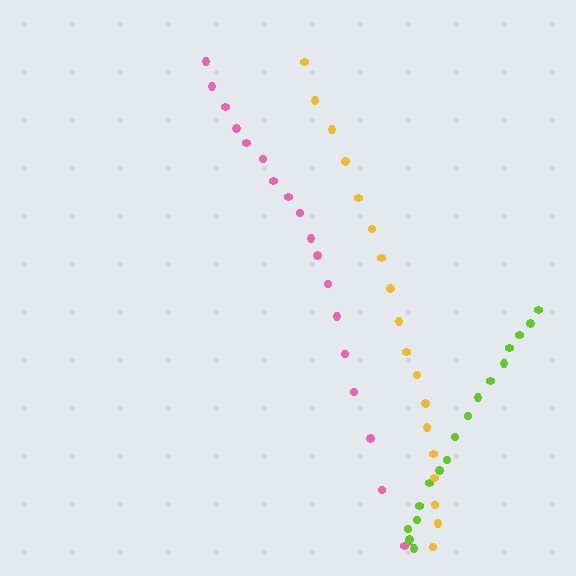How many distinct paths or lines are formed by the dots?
There are 3 distinct paths.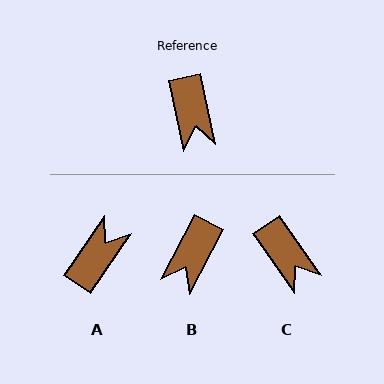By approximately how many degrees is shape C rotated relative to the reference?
Approximately 22 degrees counter-clockwise.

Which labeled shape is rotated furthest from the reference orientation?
A, about 133 degrees away.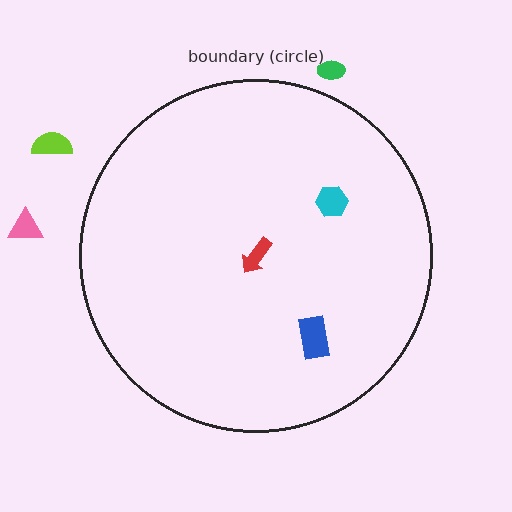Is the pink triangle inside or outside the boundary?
Outside.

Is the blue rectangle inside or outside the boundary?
Inside.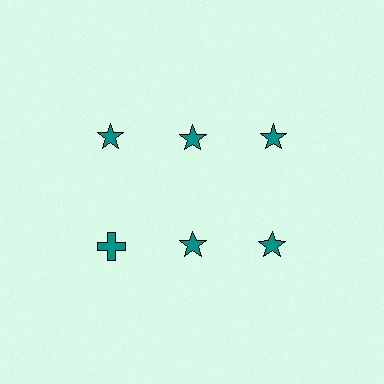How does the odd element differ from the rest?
It has a different shape: cross instead of star.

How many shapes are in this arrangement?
There are 6 shapes arranged in a grid pattern.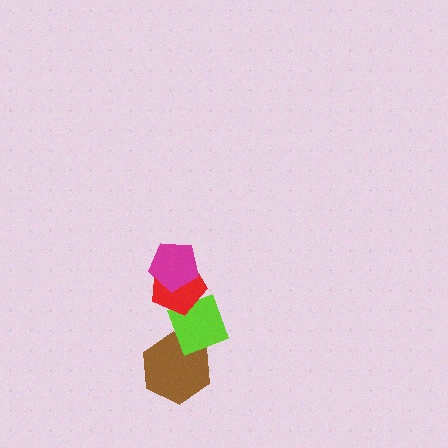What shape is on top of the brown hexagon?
The lime diamond is on top of the brown hexagon.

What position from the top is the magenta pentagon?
The magenta pentagon is 1st from the top.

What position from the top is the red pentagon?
The red pentagon is 2nd from the top.